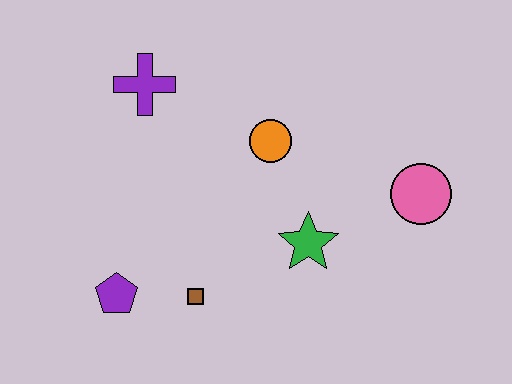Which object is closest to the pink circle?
The green star is closest to the pink circle.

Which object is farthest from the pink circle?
The purple pentagon is farthest from the pink circle.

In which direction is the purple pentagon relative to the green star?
The purple pentagon is to the left of the green star.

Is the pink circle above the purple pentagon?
Yes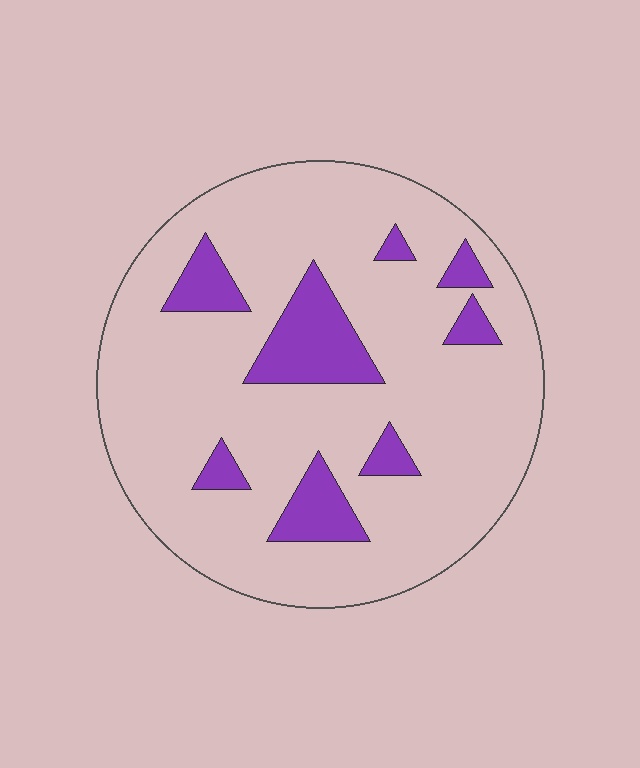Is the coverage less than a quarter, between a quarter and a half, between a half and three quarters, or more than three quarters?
Less than a quarter.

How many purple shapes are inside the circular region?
8.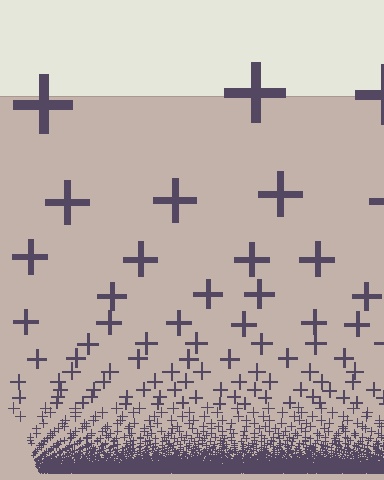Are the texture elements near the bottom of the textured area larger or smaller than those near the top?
Smaller. The gradient is inverted — elements near the bottom are smaller and denser.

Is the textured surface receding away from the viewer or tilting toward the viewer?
The surface appears to tilt toward the viewer. Texture elements get larger and sparser toward the top.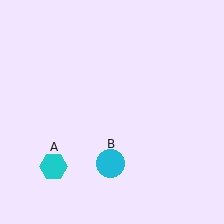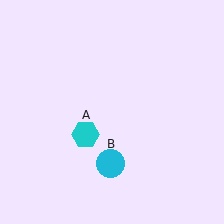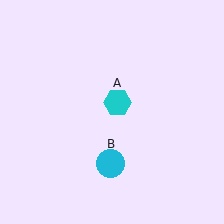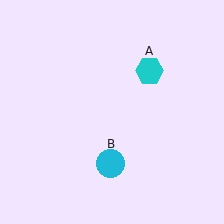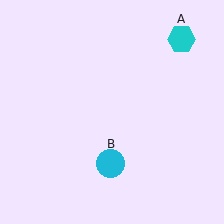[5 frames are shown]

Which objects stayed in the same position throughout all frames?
Cyan circle (object B) remained stationary.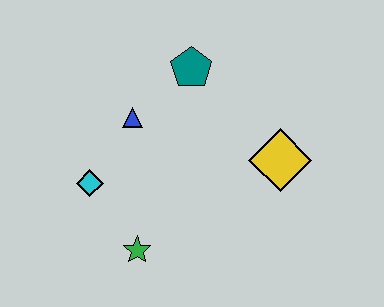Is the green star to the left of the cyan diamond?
No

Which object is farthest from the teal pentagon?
The green star is farthest from the teal pentagon.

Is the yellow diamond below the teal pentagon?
Yes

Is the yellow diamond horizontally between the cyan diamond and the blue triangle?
No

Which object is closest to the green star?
The cyan diamond is closest to the green star.